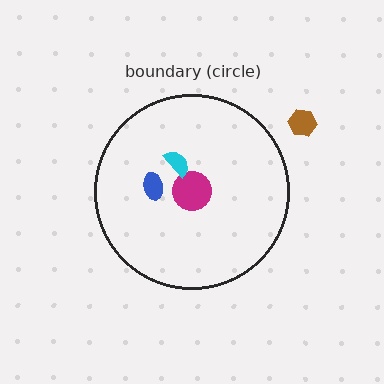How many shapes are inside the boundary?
3 inside, 1 outside.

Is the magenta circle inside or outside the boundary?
Inside.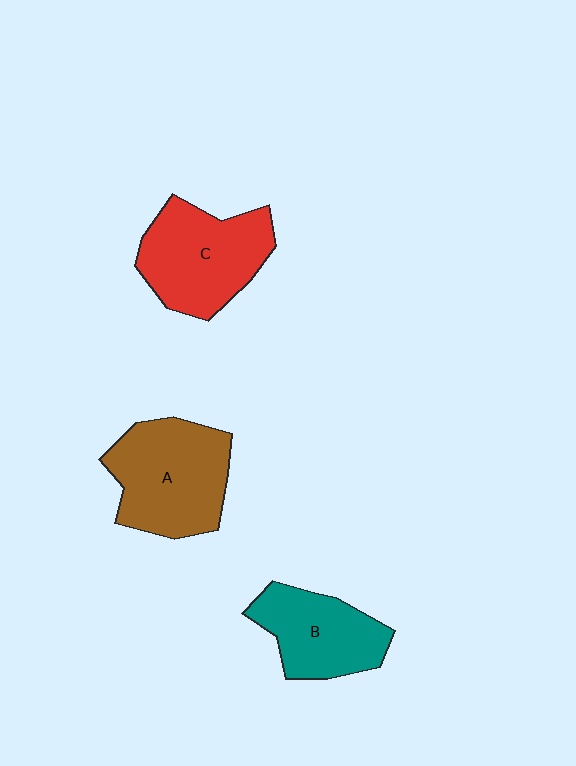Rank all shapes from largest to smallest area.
From largest to smallest: A (brown), C (red), B (teal).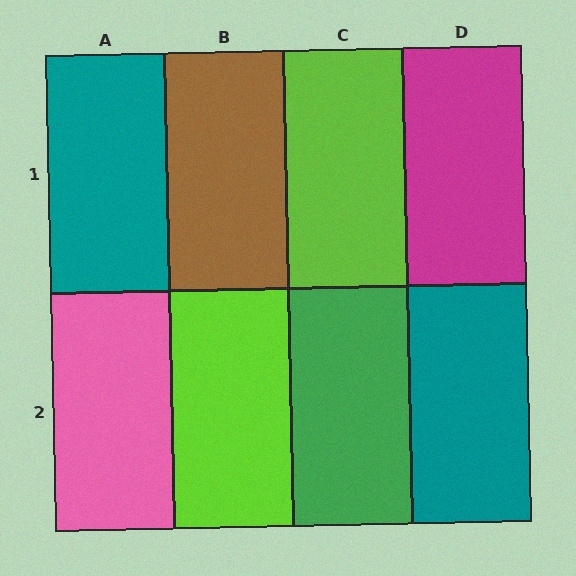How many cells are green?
1 cell is green.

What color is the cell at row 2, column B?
Lime.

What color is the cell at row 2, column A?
Pink.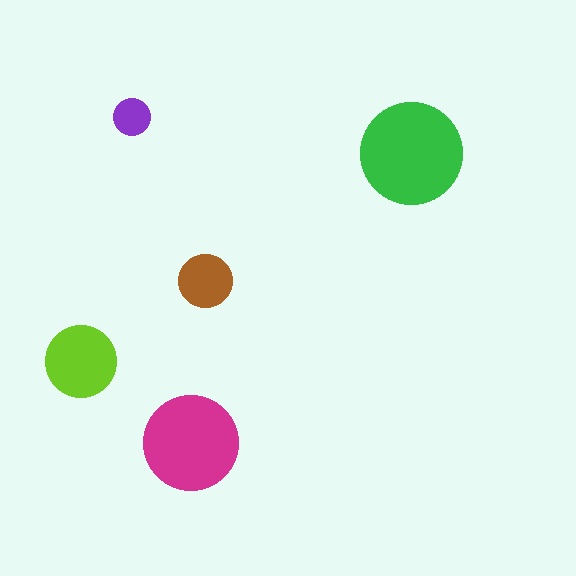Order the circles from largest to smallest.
the green one, the magenta one, the lime one, the brown one, the purple one.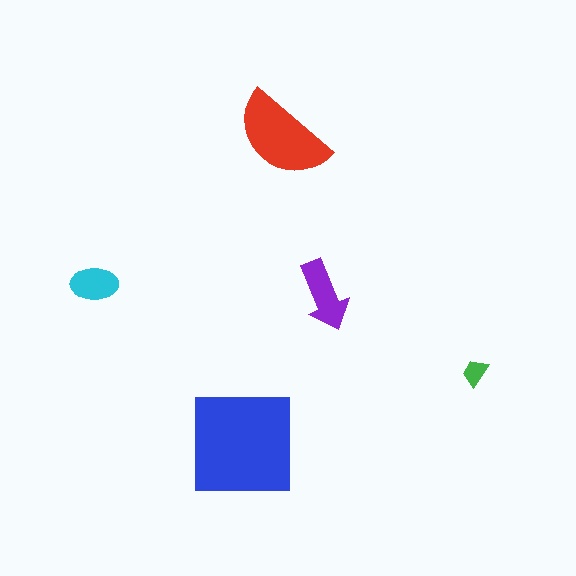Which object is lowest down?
The blue square is bottommost.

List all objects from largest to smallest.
The blue square, the red semicircle, the purple arrow, the cyan ellipse, the green trapezoid.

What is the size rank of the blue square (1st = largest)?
1st.